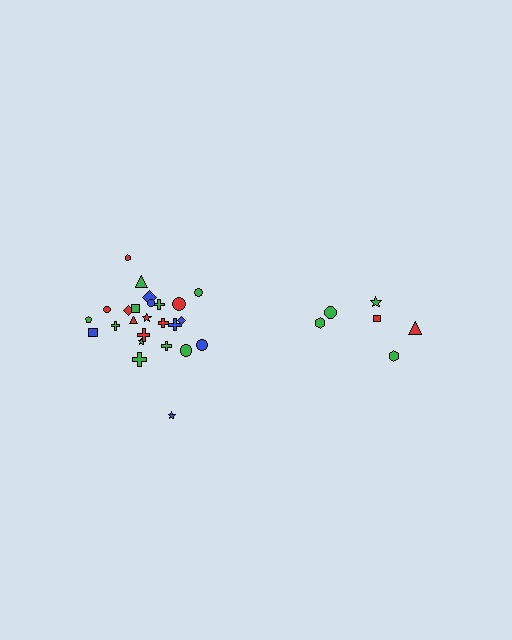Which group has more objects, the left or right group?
The left group.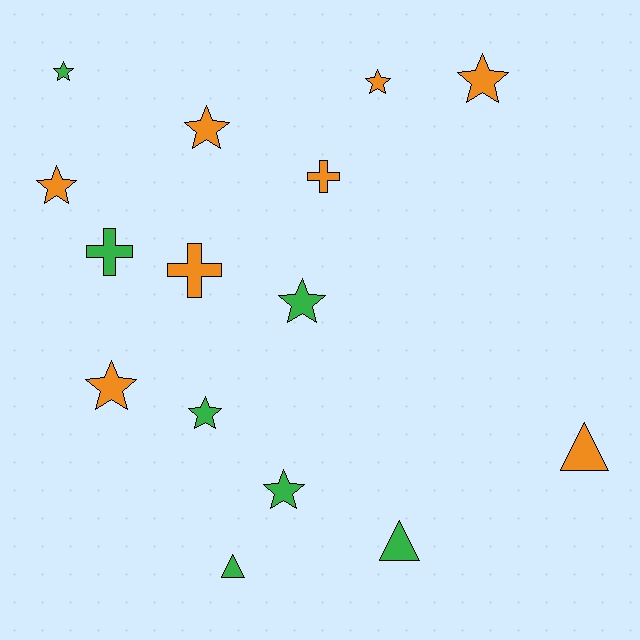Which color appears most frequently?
Orange, with 8 objects.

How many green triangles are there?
There are 2 green triangles.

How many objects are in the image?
There are 15 objects.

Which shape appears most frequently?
Star, with 9 objects.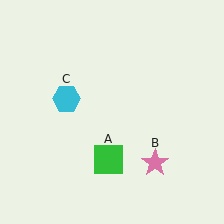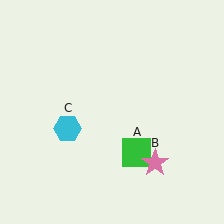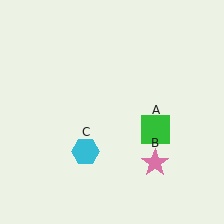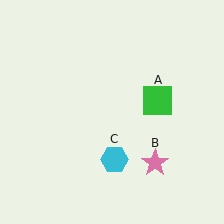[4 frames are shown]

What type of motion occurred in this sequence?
The green square (object A), cyan hexagon (object C) rotated counterclockwise around the center of the scene.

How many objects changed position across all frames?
2 objects changed position: green square (object A), cyan hexagon (object C).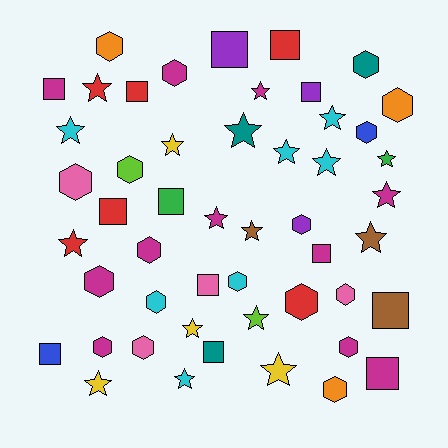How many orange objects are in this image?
There are 3 orange objects.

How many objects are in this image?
There are 50 objects.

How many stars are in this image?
There are 19 stars.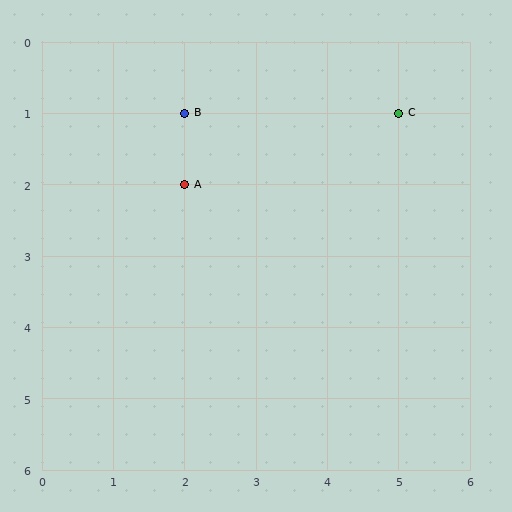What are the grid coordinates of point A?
Point A is at grid coordinates (2, 2).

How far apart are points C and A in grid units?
Points C and A are 3 columns and 1 row apart (about 3.2 grid units diagonally).